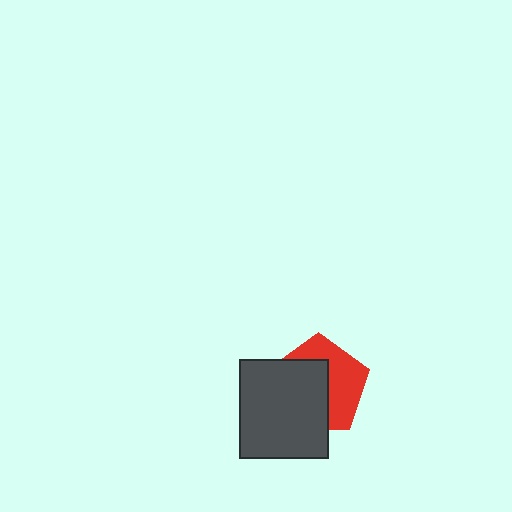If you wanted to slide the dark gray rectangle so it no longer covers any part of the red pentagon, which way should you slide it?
Slide it toward the lower-left — that is the most direct way to separate the two shapes.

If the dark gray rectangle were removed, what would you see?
You would see the complete red pentagon.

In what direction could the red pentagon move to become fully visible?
The red pentagon could move toward the upper-right. That would shift it out from behind the dark gray rectangle entirely.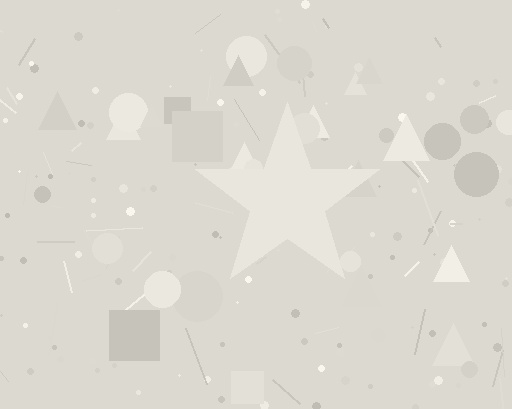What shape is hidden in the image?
A star is hidden in the image.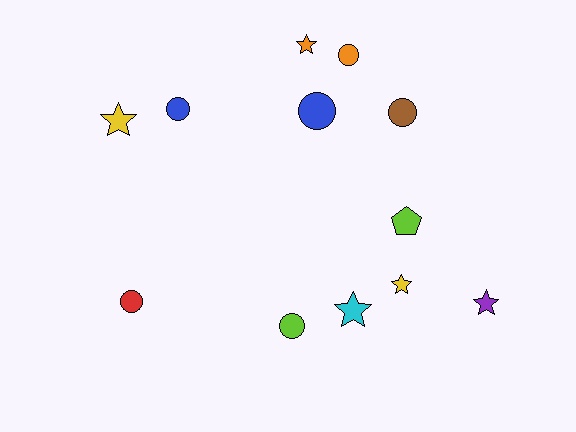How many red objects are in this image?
There is 1 red object.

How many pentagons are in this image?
There is 1 pentagon.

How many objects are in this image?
There are 12 objects.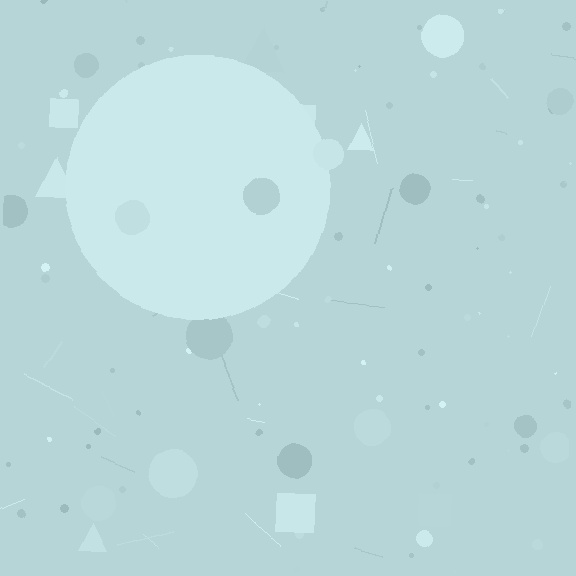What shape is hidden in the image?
A circle is hidden in the image.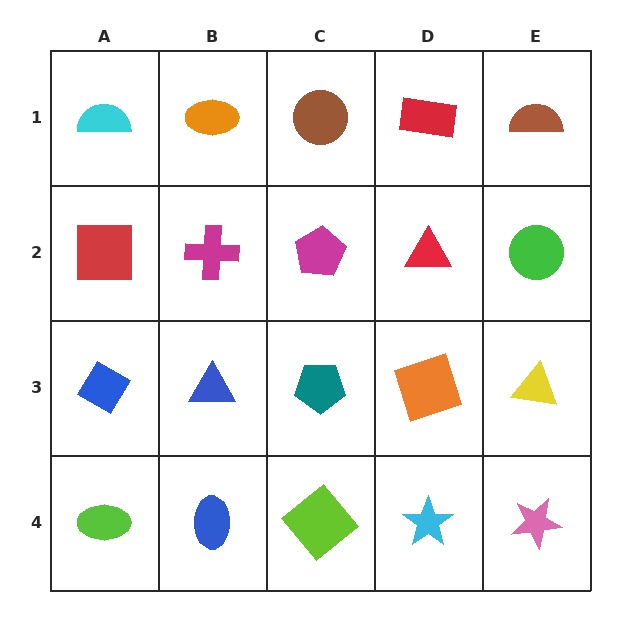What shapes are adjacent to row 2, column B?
An orange ellipse (row 1, column B), a blue triangle (row 3, column B), a red square (row 2, column A), a magenta pentagon (row 2, column C).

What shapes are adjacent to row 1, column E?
A green circle (row 2, column E), a red rectangle (row 1, column D).